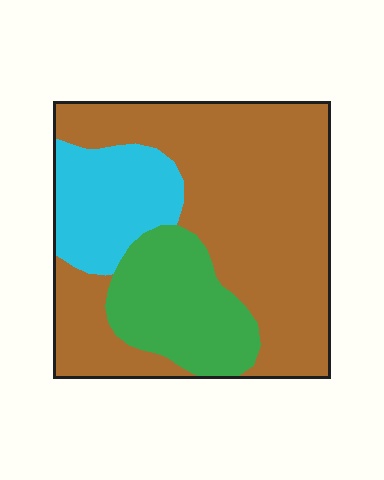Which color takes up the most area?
Brown, at roughly 60%.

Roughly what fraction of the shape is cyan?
Cyan covers 17% of the shape.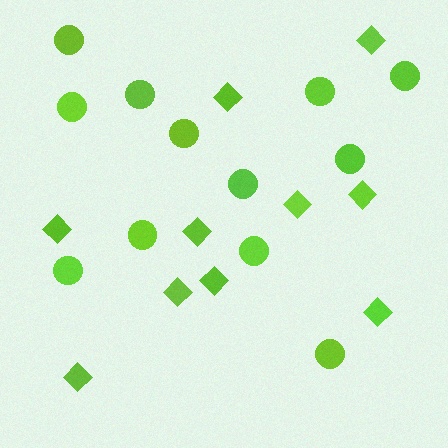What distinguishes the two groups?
There are 2 groups: one group of circles (12) and one group of diamonds (10).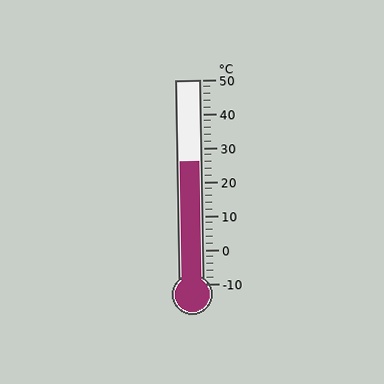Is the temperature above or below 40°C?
The temperature is below 40°C.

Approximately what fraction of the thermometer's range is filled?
The thermometer is filled to approximately 60% of its range.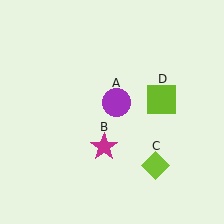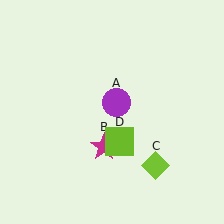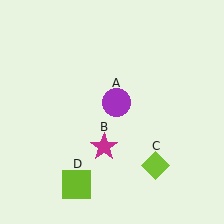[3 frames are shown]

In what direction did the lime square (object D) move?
The lime square (object D) moved down and to the left.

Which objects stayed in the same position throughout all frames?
Purple circle (object A) and magenta star (object B) and lime diamond (object C) remained stationary.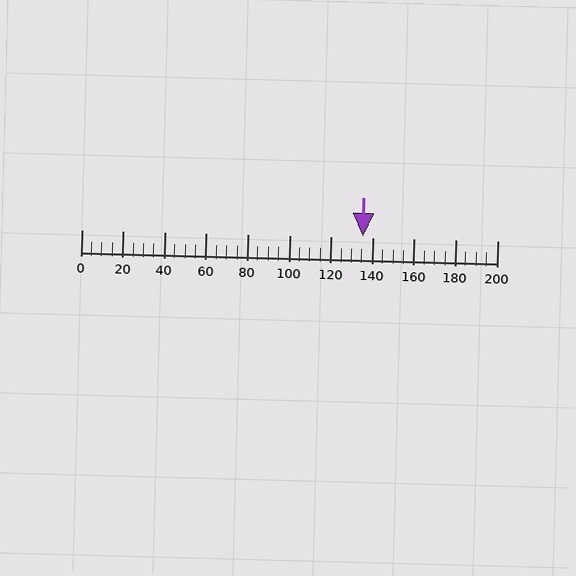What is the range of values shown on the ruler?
The ruler shows values from 0 to 200.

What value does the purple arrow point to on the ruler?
The purple arrow points to approximately 135.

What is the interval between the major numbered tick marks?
The major tick marks are spaced 20 units apart.